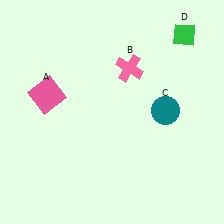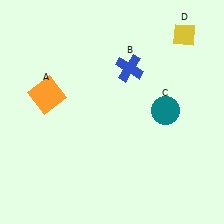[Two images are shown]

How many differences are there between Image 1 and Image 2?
There are 3 differences between the two images.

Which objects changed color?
A changed from pink to orange. B changed from pink to blue. D changed from green to yellow.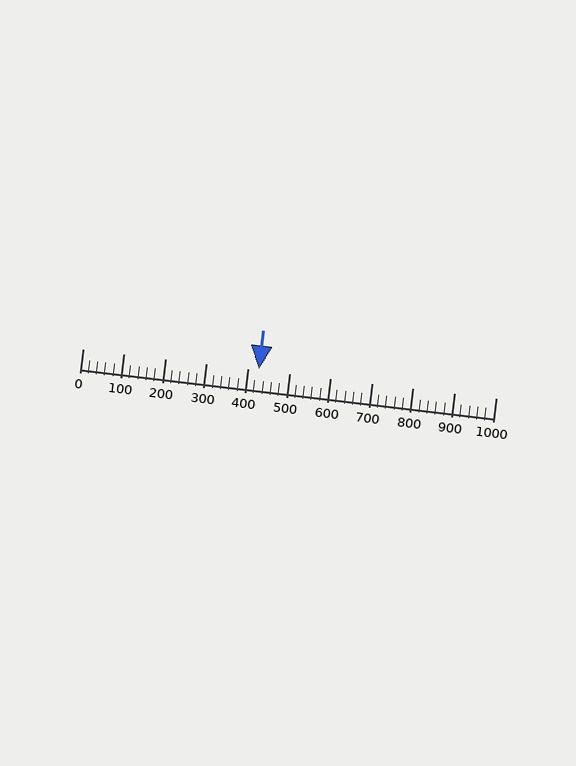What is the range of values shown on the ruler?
The ruler shows values from 0 to 1000.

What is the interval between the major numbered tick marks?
The major tick marks are spaced 100 units apart.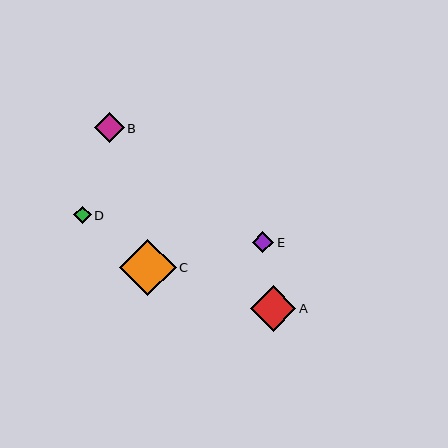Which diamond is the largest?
Diamond C is the largest with a size of approximately 56 pixels.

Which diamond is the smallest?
Diamond D is the smallest with a size of approximately 17 pixels.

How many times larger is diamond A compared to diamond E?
Diamond A is approximately 2.2 times the size of diamond E.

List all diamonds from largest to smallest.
From largest to smallest: C, A, B, E, D.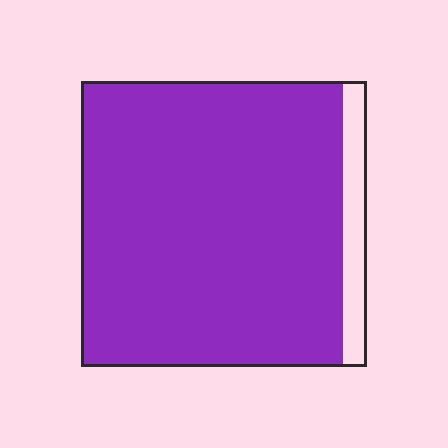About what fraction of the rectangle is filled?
About nine tenths (9/10).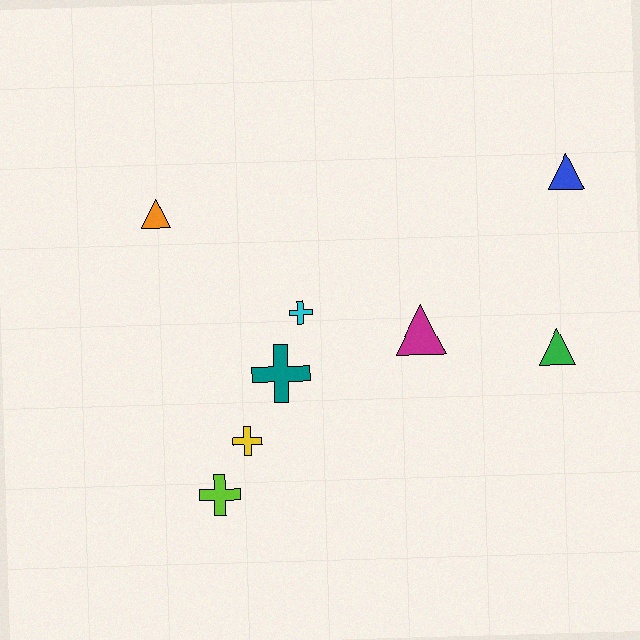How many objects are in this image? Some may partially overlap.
There are 8 objects.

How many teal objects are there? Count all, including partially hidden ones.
There is 1 teal object.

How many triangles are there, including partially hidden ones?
There are 4 triangles.